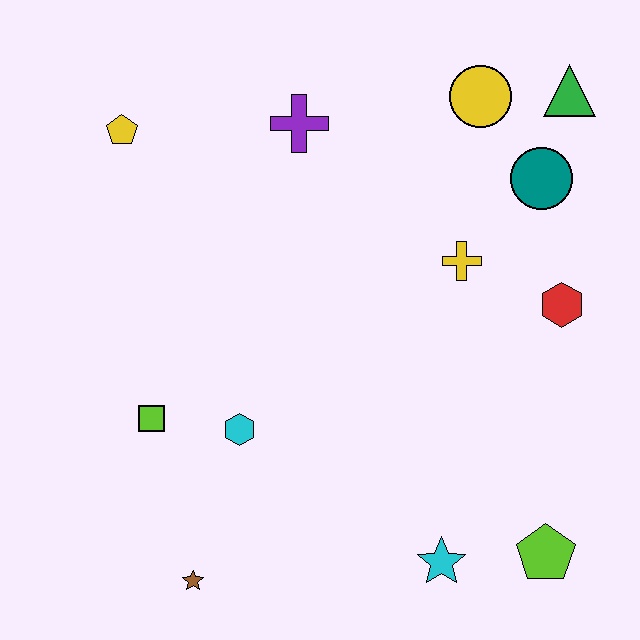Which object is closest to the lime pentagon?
The cyan star is closest to the lime pentagon.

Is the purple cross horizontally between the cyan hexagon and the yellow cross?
Yes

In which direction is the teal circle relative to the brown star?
The teal circle is above the brown star.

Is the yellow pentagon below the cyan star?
No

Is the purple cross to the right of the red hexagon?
No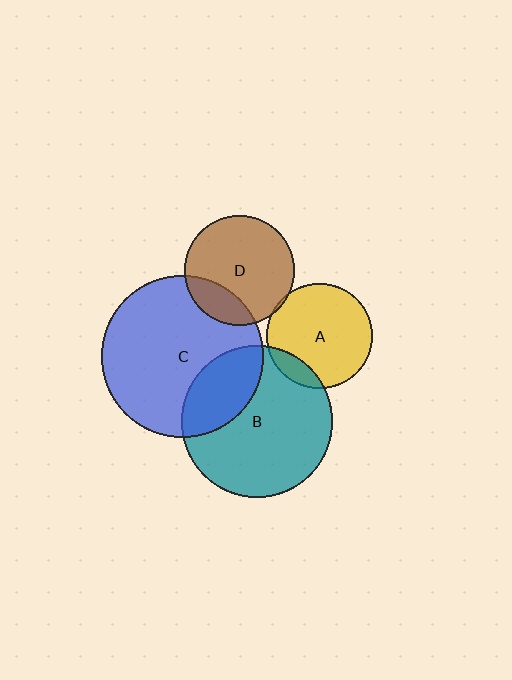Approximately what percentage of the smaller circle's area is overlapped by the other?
Approximately 5%.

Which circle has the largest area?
Circle C (blue).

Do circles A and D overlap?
Yes.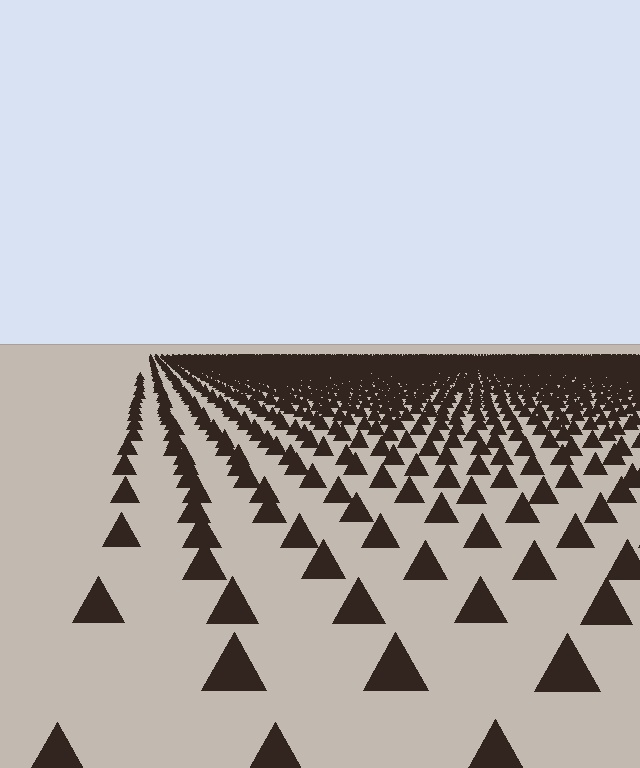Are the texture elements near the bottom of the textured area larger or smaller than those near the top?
Larger. Near the bottom, elements are closer to the viewer and appear at a bigger on-screen size.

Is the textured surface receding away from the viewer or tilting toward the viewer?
The surface is receding away from the viewer. Texture elements get smaller and denser toward the top.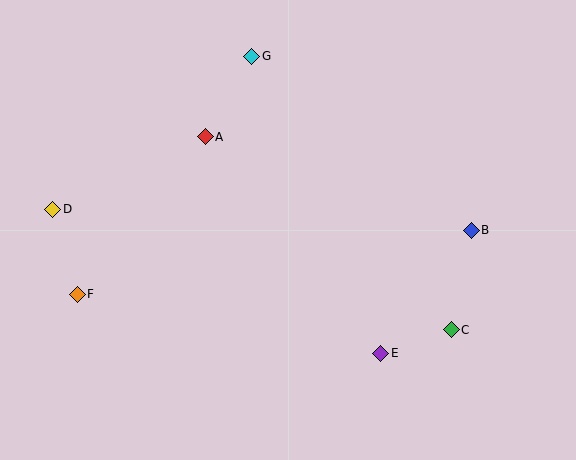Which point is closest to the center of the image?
Point A at (205, 137) is closest to the center.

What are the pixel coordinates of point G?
Point G is at (252, 56).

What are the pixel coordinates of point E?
Point E is at (381, 353).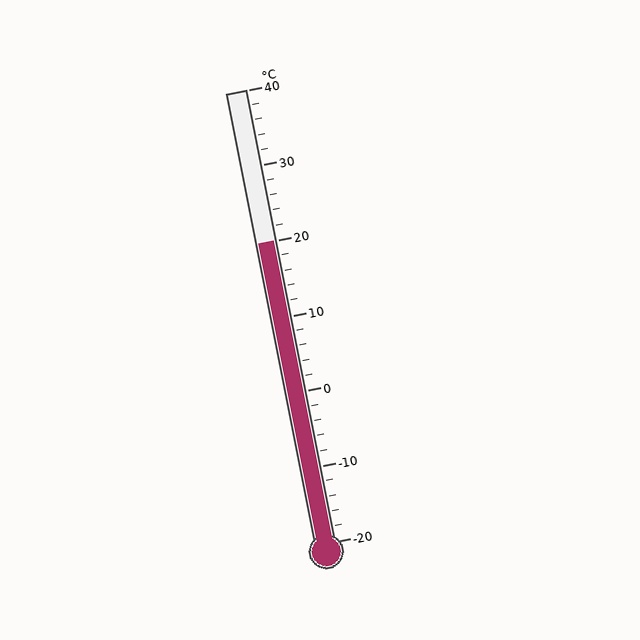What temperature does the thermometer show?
The thermometer shows approximately 20°C.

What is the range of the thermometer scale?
The thermometer scale ranges from -20°C to 40°C.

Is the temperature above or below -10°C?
The temperature is above -10°C.